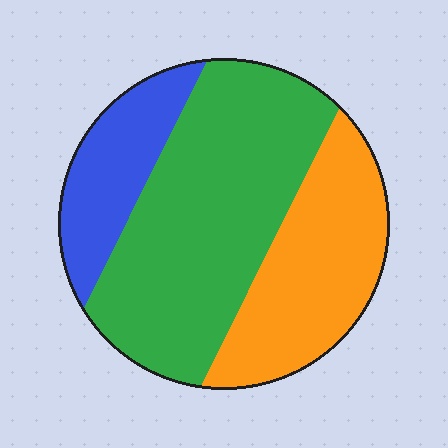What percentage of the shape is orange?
Orange takes up between a quarter and a half of the shape.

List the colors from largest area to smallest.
From largest to smallest: green, orange, blue.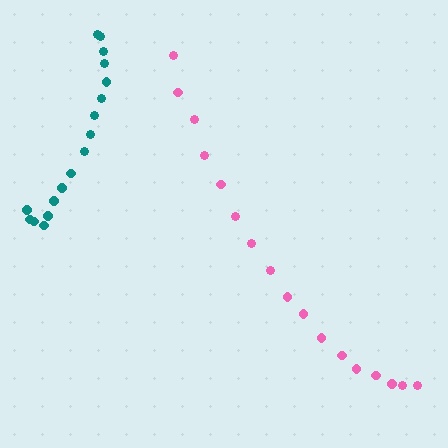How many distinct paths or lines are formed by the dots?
There are 2 distinct paths.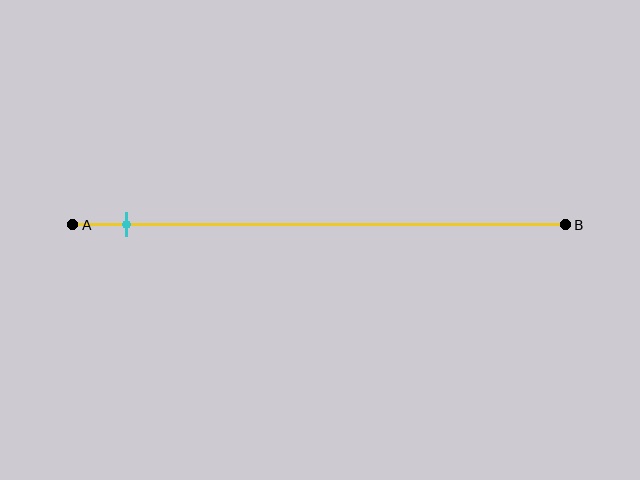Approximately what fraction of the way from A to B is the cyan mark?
The cyan mark is approximately 10% of the way from A to B.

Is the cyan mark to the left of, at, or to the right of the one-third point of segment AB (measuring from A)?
The cyan mark is to the left of the one-third point of segment AB.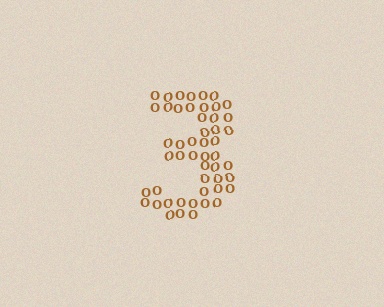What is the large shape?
The large shape is the digit 3.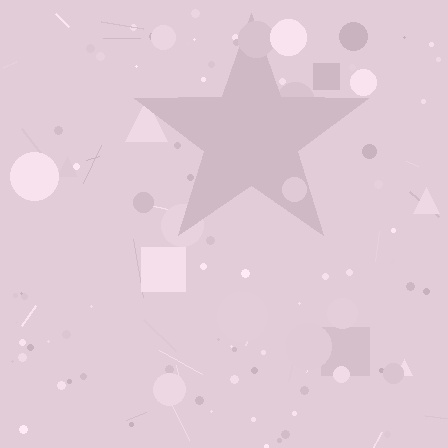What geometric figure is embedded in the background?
A star is embedded in the background.